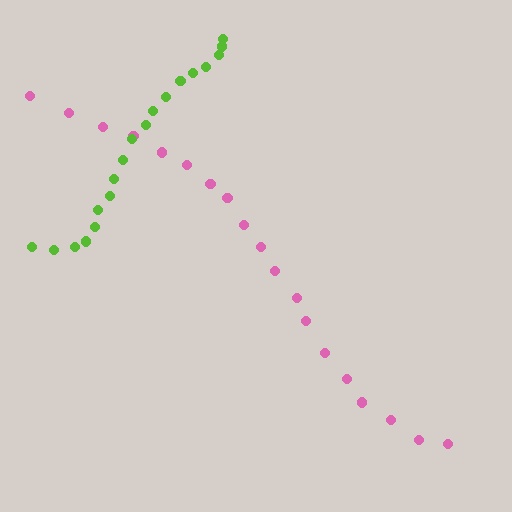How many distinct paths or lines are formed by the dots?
There are 2 distinct paths.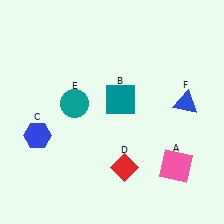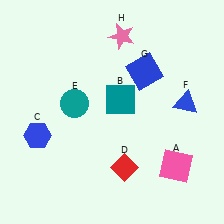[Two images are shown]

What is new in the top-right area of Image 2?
A pink star (H) was added in the top-right area of Image 2.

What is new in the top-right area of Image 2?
A blue square (G) was added in the top-right area of Image 2.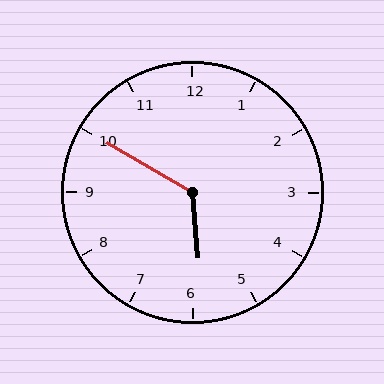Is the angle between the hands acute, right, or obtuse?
It is obtuse.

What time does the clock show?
5:50.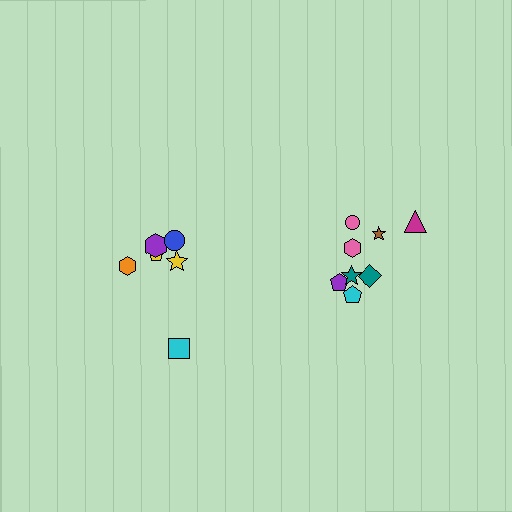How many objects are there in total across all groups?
There are 14 objects.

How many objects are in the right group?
There are 8 objects.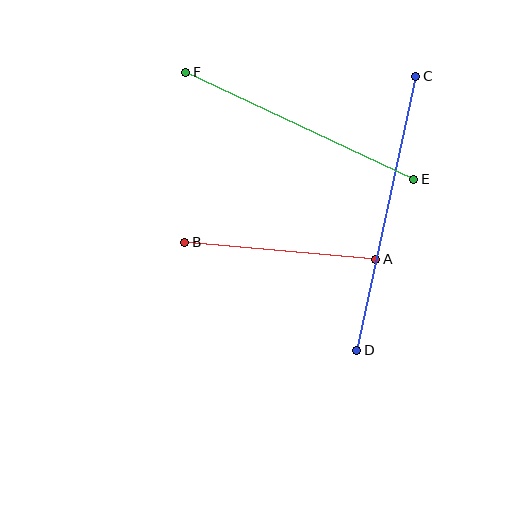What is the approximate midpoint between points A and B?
The midpoint is at approximately (280, 251) pixels.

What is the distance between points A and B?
The distance is approximately 192 pixels.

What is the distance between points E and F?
The distance is approximately 252 pixels.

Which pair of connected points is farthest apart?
Points C and D are farthest apart.